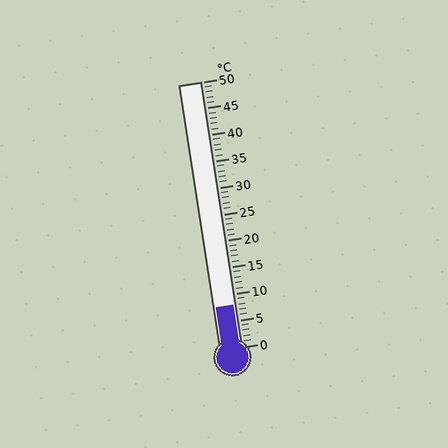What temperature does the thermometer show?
The thermometer shows approximately 8°C.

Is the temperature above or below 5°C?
The temperature is above 5°C.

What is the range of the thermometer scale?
The thermometer scale ranges from 0°C to 50°C.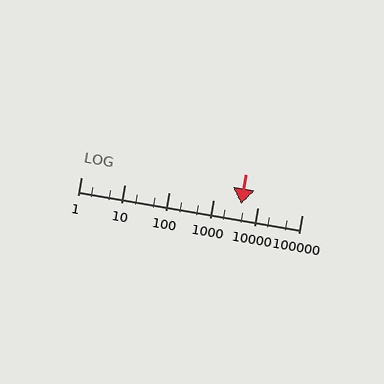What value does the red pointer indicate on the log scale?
The pointer indicates approximately 4200.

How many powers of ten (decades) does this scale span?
The scale spans 5 decades, from 1 to 100000.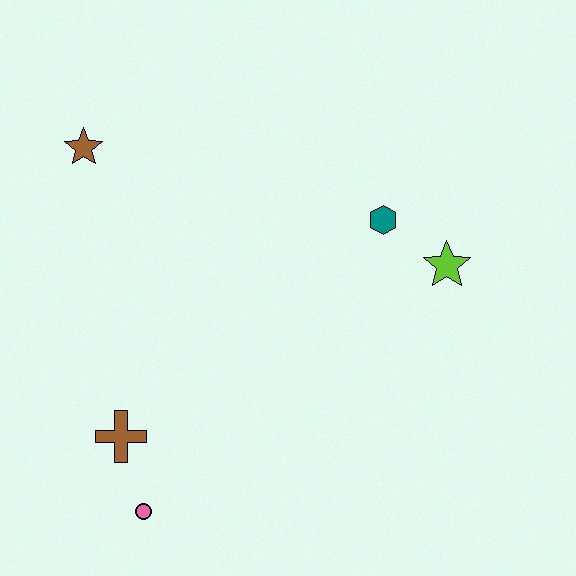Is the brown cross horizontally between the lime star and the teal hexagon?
No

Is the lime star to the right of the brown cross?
Yes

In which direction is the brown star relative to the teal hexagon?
The brown star is to the left of the teal hexagon.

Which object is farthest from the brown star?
The lime star is farthest from the brown star.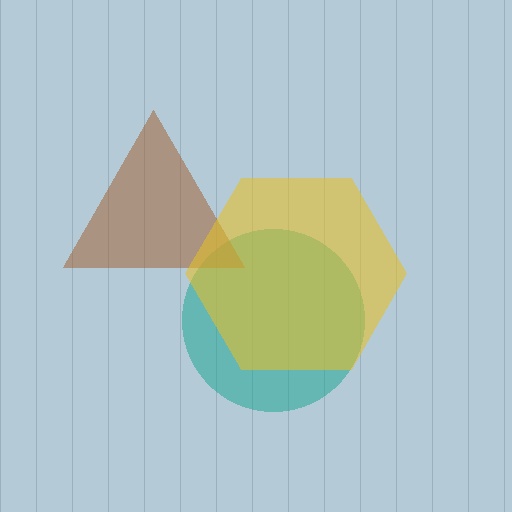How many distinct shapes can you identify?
There are 3 distinct shapes: a teal circle, a brown triangle, a yellow hexagon.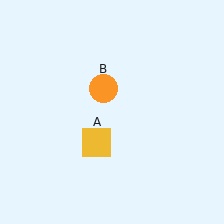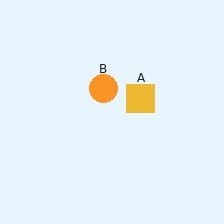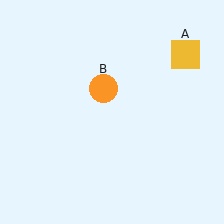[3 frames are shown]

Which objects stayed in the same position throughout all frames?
Orange circle (object B) remained stationary.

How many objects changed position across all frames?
1 object changed position: yellow square (object A).